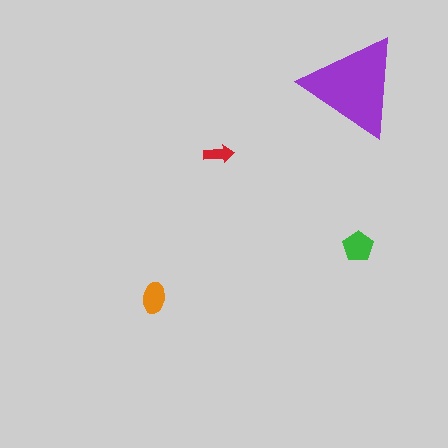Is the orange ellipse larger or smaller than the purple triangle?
Smaller.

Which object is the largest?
The purple triangle.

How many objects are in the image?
There are 4 objects in the image.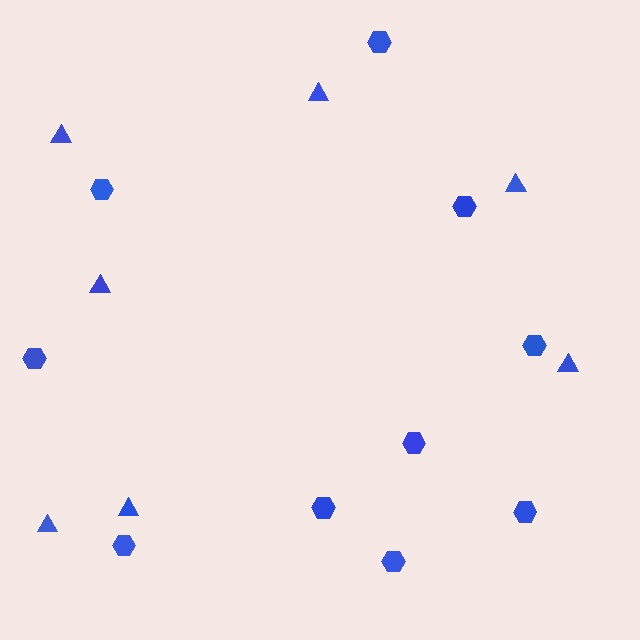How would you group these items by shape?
There are 2 groups: one group of hexagons (10) and one group of triangles (7).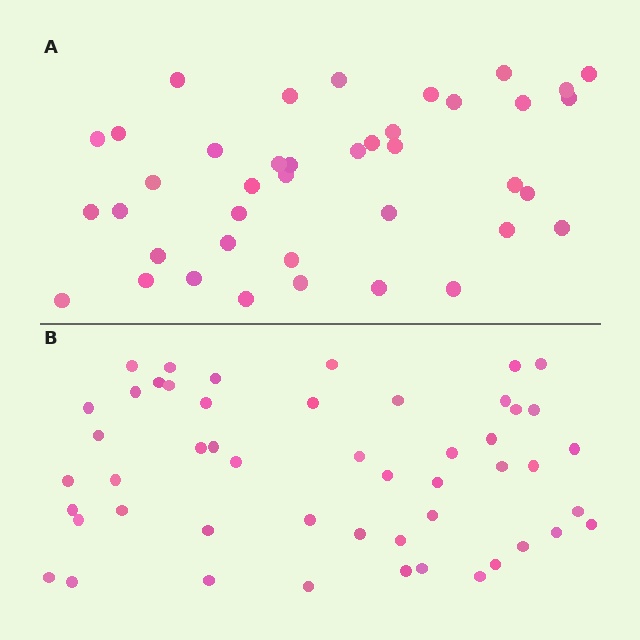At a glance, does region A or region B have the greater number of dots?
Region B (the bottom region) has more dots.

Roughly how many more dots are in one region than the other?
Region B has roughly 10 or so more dots than region A.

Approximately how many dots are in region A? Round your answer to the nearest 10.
About 40 dots.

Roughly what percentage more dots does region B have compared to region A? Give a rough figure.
About 25% more.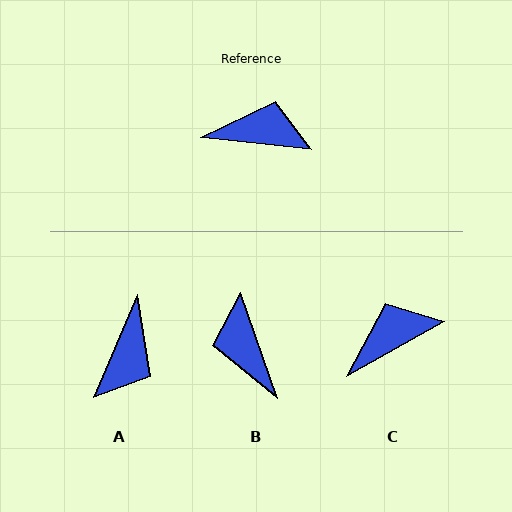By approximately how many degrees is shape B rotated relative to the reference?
Approximately 115 degrees counter-clockwise.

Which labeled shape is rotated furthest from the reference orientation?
B, about 115 degrees away.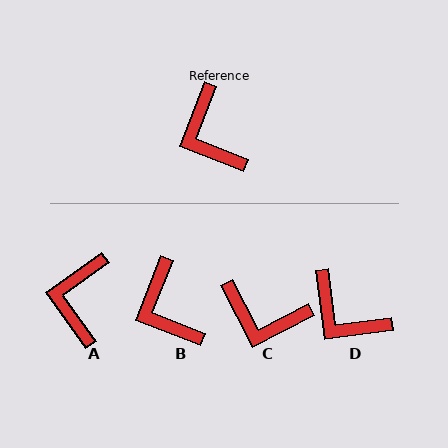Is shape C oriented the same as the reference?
No, it is off by about 48 degrees.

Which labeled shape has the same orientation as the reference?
B.